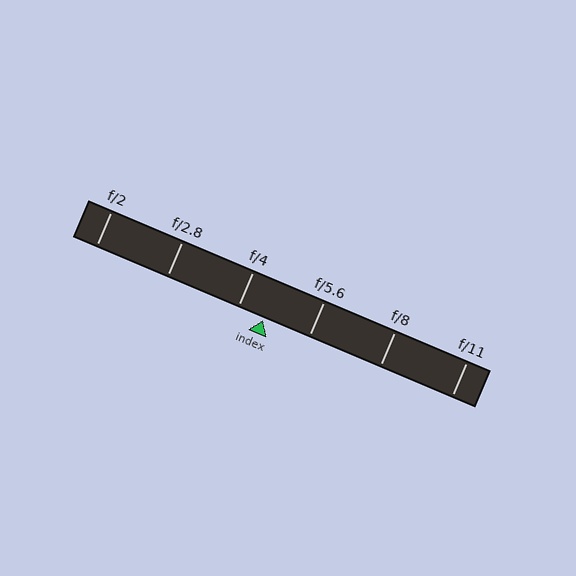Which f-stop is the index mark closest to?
The index mark is closest to f/4.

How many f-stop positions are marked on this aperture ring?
There are 6 f-stop positions marked.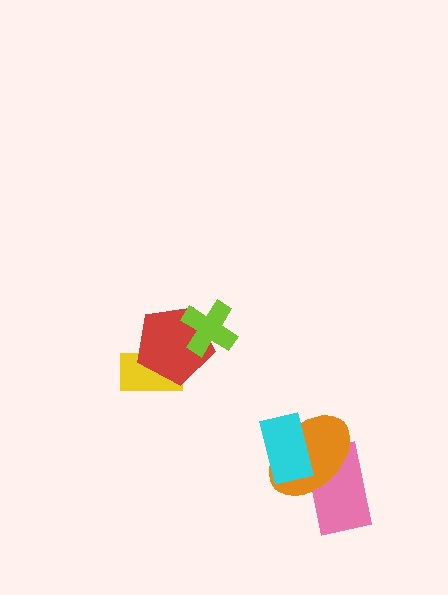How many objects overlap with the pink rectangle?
2 objects overlap with the pink rectangle.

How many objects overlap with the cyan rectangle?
2 objects overlap with the cyan rectangle.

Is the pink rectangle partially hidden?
Yes, it is partially covered by another shape.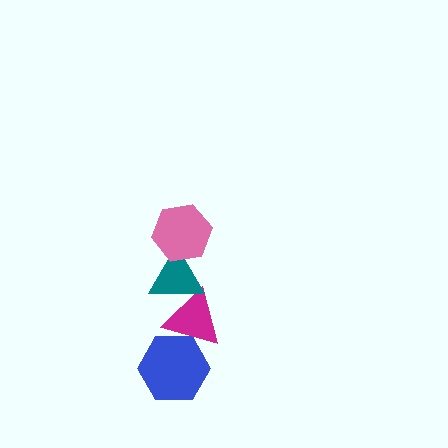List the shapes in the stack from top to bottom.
From top to bottom: the pink hexagon, the teal triangle, the magenta triangle, the blue hexagon.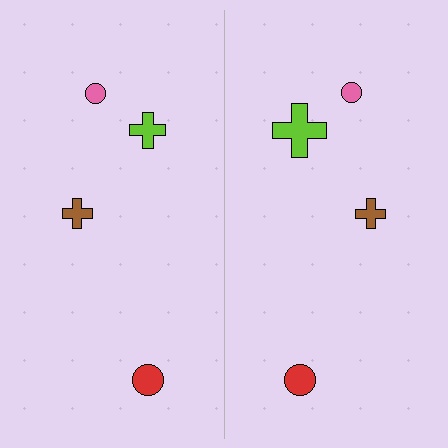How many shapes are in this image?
There are 8 shapes in this image.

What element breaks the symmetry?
The lime cross on the right side has a different size than its mirror counterpart.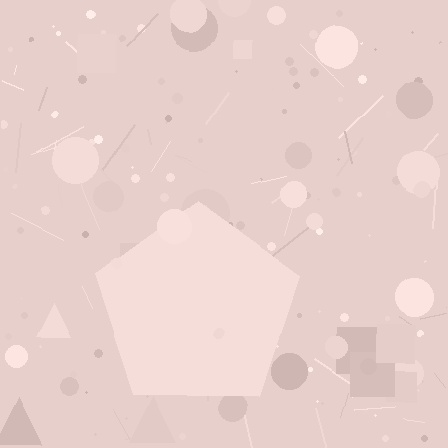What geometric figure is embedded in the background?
A pentagon is embedded in the background.